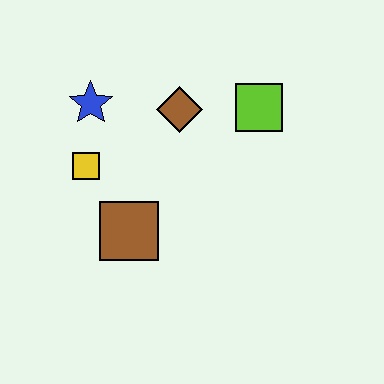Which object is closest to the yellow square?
The blue star is closest to the yellow square.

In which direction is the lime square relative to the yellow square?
The lime square is to the right of the yellow square.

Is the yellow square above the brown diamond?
No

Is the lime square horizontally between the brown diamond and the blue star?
No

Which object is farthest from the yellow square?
The lime square is farthest from the yellow square.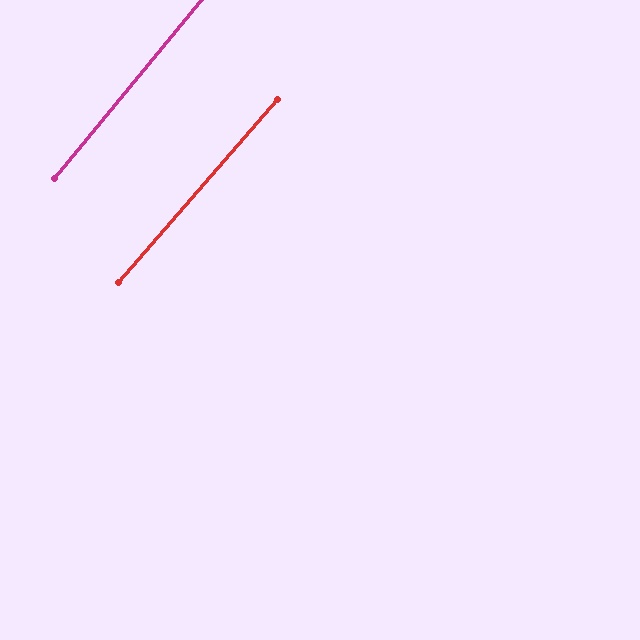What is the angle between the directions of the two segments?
Approximately 2 degrees.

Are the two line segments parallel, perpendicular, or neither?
Parallel — their directions differ by only 1.5°.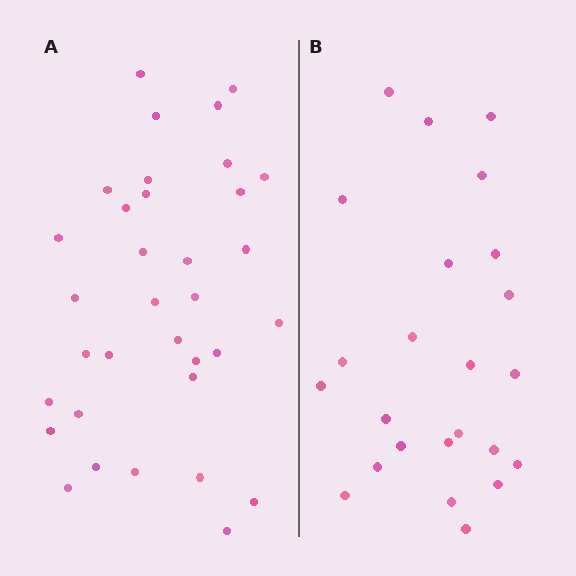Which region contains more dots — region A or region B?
Region A (the left region) has more dots.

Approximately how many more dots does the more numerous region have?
Region A has roughly 10 or so more dots than region B.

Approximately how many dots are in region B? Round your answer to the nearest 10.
About 20 dots. (The exact count is 24, which rounds to 20.)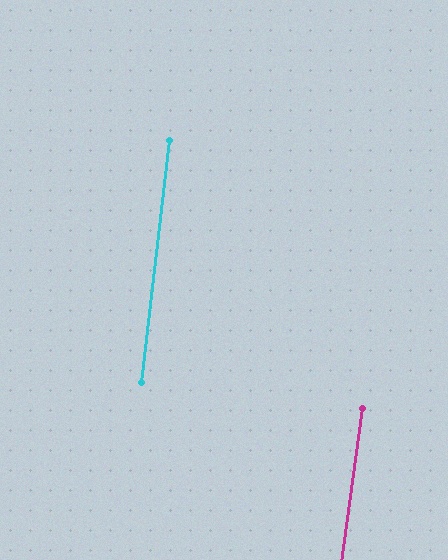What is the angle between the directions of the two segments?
Approximately 1 degree.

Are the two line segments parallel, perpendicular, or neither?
Parallel — their directions differ by only 1.3°.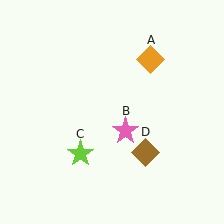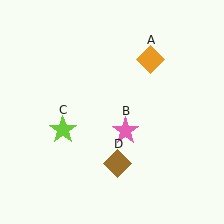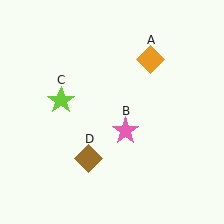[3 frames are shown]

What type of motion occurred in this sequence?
The lime star (object C), brown diamond (object D) rotated clockwise around the center of the scene.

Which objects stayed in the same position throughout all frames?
Orange diamond (object A) and pink star (object B) remained stationary.